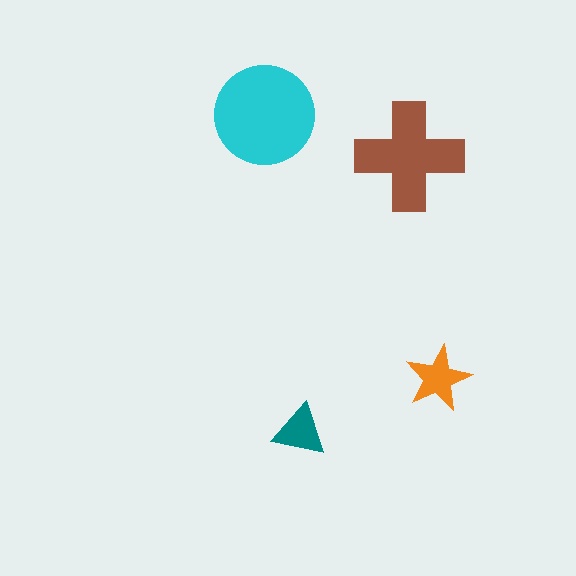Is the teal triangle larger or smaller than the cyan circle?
Smaller.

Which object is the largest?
The cyan circle.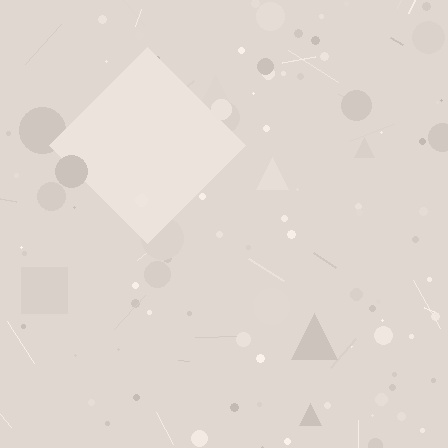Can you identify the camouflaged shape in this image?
The camouflaged shape is a diamond.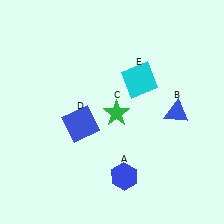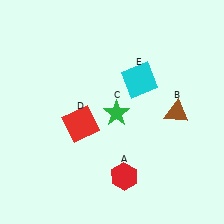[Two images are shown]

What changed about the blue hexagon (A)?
In Image 1, A is blue. In Image 2, it changed to red.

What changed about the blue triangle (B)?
In Image 1, B is blue. In Image 2, it changed to brown.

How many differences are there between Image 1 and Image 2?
There are 3 differences between the two images.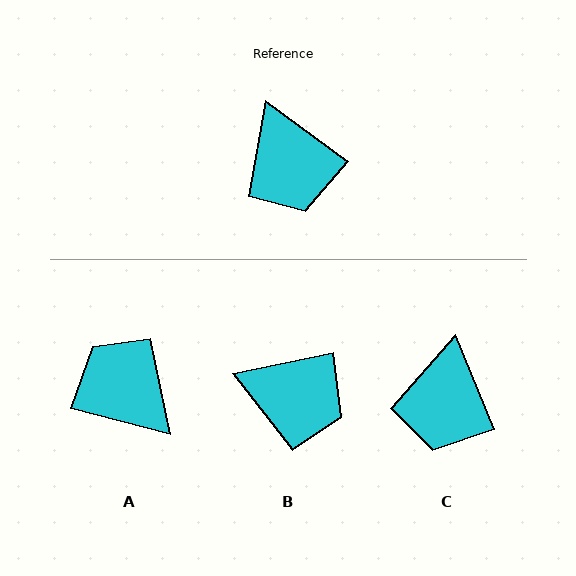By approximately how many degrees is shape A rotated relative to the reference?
Approximately 158 degrees clockwise.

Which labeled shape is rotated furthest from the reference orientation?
A, about 158 degrees away.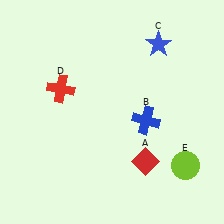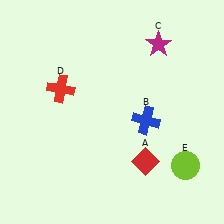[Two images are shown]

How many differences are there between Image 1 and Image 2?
There is 1 difference between the two images.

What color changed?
The star (C) changed from blue in Image 1 to magenta in Image 2.